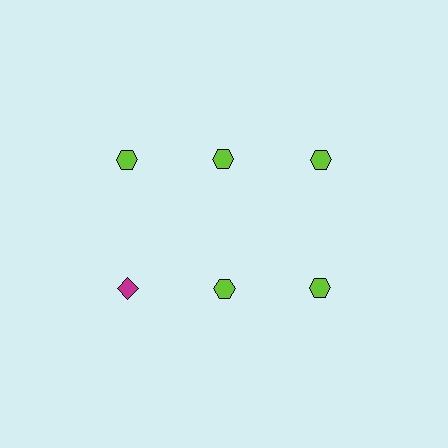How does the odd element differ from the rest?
It differs in both color (magenta instead of lime) and shape (diamond instead of hexagon).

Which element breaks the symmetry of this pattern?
The magenta diamond in the second row, leftmost column breaks the symmetry. All other shapes are lime hexagons.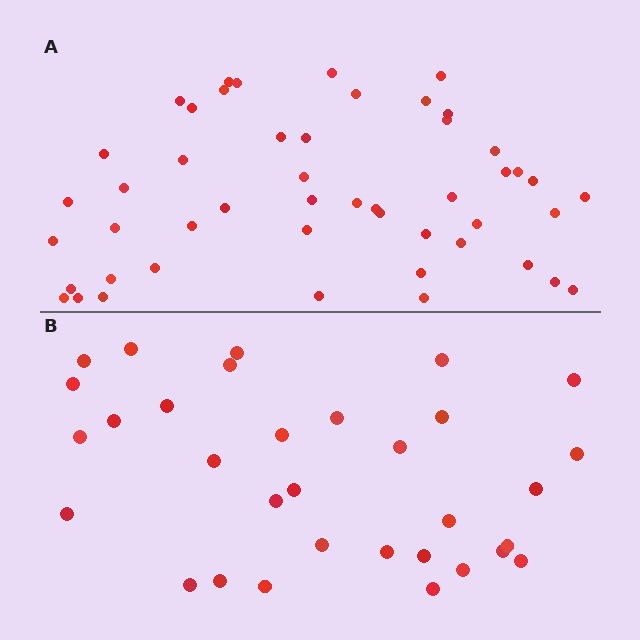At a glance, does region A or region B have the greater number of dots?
Region A (the top region) has more dots.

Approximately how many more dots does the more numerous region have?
Region A has approximately 15 more dots than region B.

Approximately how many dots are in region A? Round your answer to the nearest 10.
About 50 dots. (The exact count is 49, which rounds to 50.)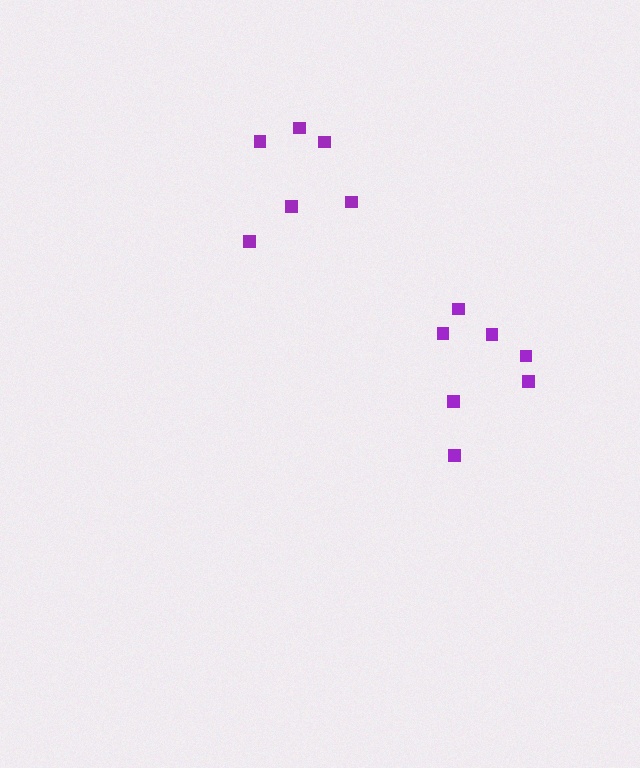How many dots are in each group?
Group 1: 7 dots, Group 2: 6 dots (13 total).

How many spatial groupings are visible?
There are 2 spatial groupings.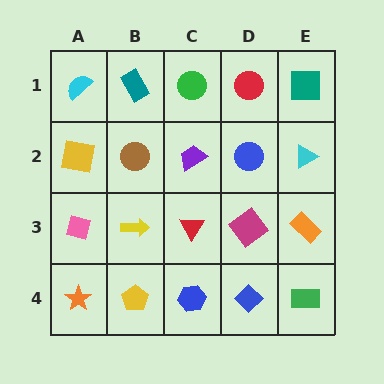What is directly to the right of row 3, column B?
A red triangle.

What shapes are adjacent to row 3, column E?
A cyan triangle (row 2, column E), a green rectangle (row 4, column E), a magenta diamond (row 3, column D).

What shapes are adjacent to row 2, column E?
A teal square (row 1, column E), an orange rectangle (row 3, column E), a blue circle (row 2, column D).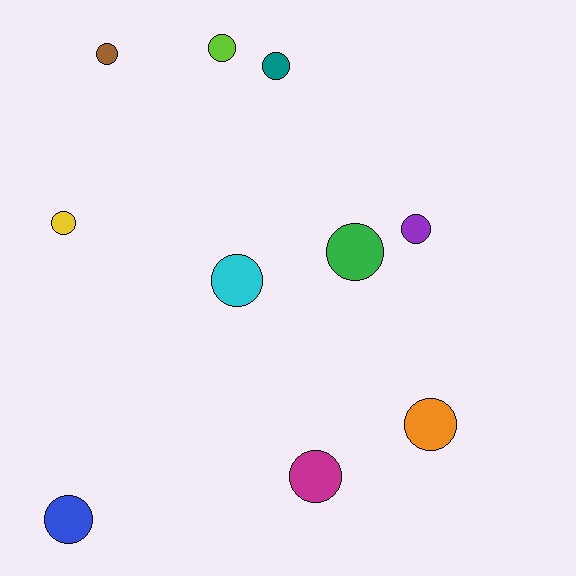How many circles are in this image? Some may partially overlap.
There are 10 circles.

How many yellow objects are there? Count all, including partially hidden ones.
There is 1 yellow object.